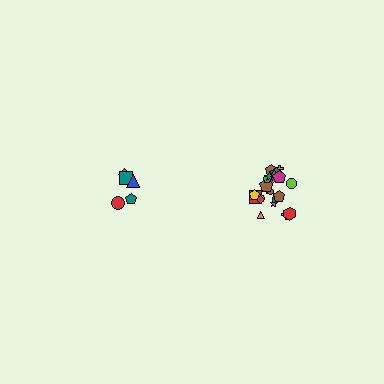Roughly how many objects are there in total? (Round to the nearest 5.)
Roughly 25 objects in total.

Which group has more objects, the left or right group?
The right group.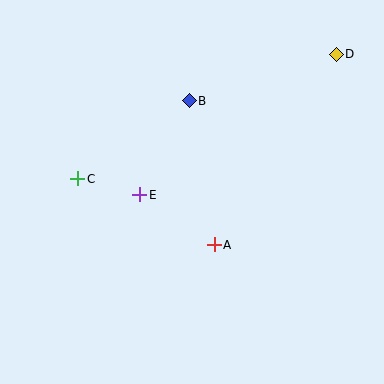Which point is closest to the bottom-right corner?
Point A is closest to the bottom-right corner.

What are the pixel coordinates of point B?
Point B is at (189, 101).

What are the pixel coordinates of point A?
Point A is at (214, 245).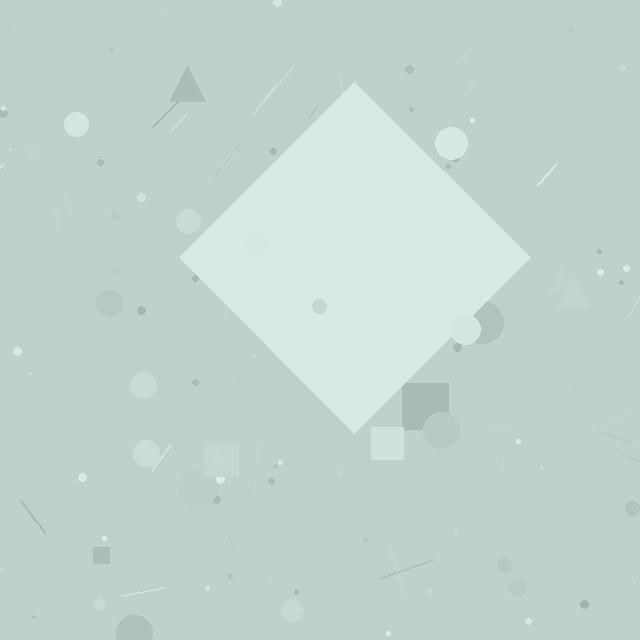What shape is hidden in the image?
A diamond is hidden in the image.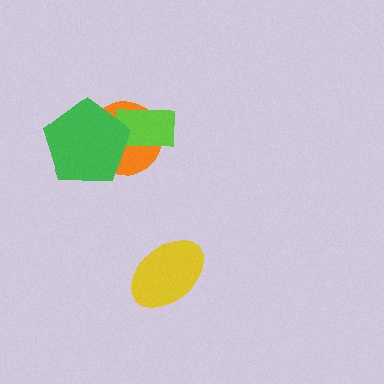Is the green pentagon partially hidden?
No, no other shape covers it.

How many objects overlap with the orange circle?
2 objects overlap with the orange circle.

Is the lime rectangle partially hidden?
Yes, it is partially covered by another shape.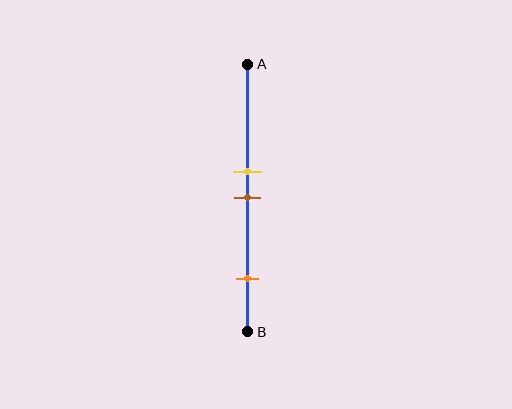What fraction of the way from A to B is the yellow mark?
The yellow mark is approximately 40% (0.4) of the way from A to B.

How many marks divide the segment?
There are 3 marks dividing the segment.